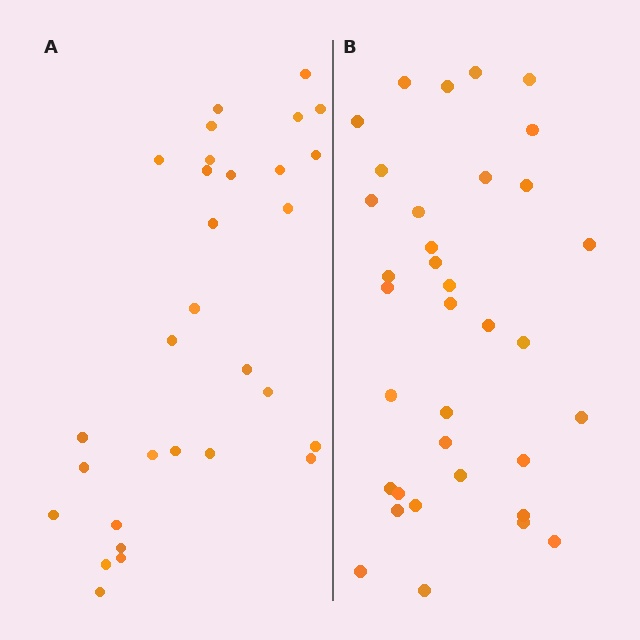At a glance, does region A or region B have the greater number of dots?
Region B (the right region) has more dots.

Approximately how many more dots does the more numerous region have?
Region B has about 5 more dots than region A.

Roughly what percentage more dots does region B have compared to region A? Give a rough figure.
About 15% more.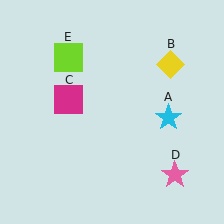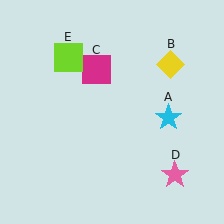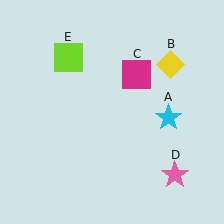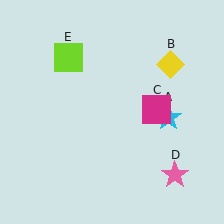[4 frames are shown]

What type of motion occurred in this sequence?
The magenta square (object C) rotated clockwise around the center of the scene.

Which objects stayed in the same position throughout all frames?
Cyan star (object A) and yellow diamond (object B) and pink star (object D) and lime square (object E) remained stationary.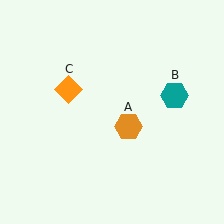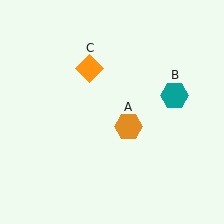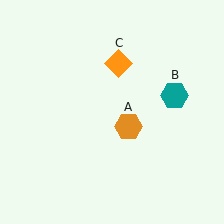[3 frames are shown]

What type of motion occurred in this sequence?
The orange diamond (object C) rotated clockwise around the center of the scene.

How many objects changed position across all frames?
1 object changed position: orange diamond (object C).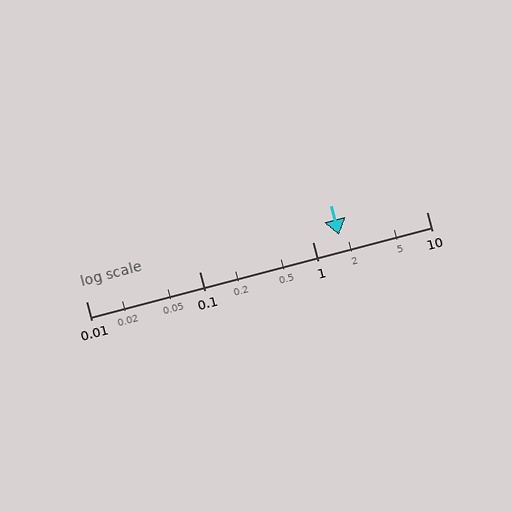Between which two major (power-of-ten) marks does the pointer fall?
The pointer is between 1 and 10.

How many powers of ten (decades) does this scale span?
The scale spans 3 decades, from 0.01 to 10.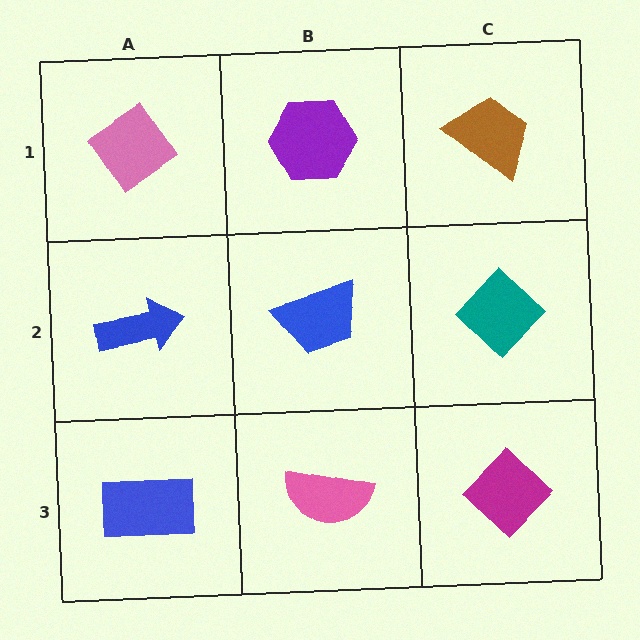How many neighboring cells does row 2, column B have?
4.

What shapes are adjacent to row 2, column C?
A brown trapezoid (row 1, column C), a magenta diamond (row 3, column C), a blue trapezoid (row 2, column B).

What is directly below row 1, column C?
A teal diamond.